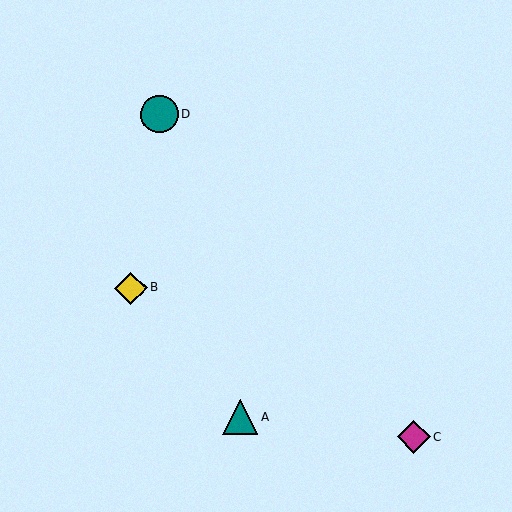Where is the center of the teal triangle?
The center of the teal triangle is at (240, 417).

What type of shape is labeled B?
Shape B is a yellow diamond.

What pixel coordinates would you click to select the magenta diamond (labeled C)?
Click at (414, 437) to select the magenta diamond C.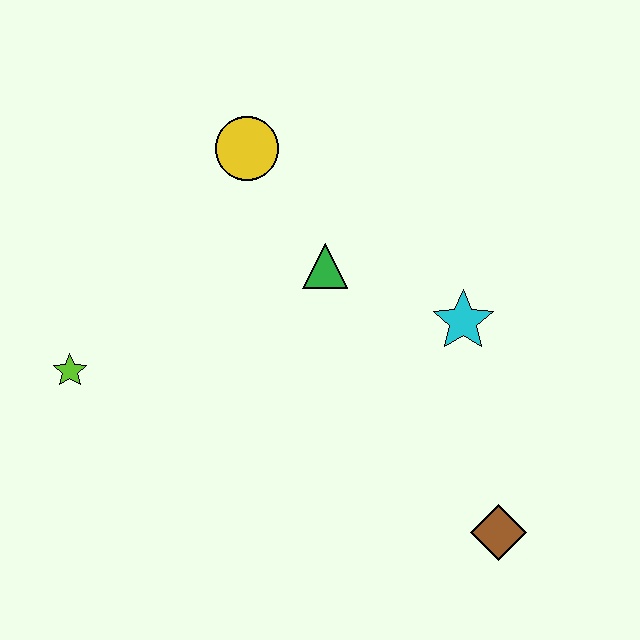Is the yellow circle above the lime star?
Yes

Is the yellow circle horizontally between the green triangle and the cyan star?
No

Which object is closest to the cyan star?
The green triangle is closest to the cyan star.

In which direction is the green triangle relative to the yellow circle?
The green triangle is below the yellow circle.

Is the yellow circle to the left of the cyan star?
Yes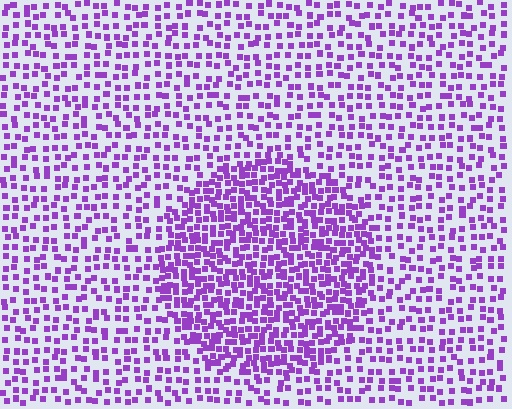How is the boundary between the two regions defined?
The boundary is defined by a change in element density (approximately 2.0x ratio). All elements are the same color, size, and shape.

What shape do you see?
I see a circle.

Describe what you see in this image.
The image contains small purple elements arranged at two different densities. A circle-shaped region is visible where the elements are more densely packed than the surrounding area.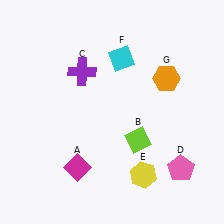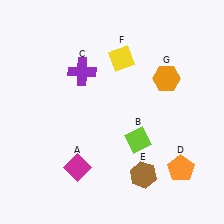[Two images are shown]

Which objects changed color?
D changed from pink to orange. E changed from yellow to brown. F changed from cyan to yellow.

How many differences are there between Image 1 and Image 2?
There are 3 differences between the two images.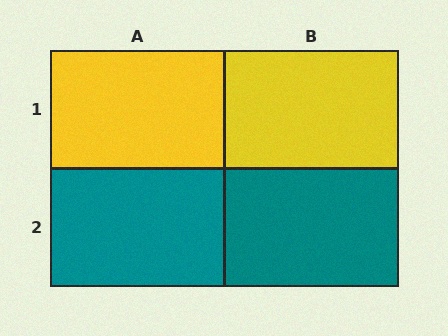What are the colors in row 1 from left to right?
Yellow, yellow.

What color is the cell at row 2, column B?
Teal.